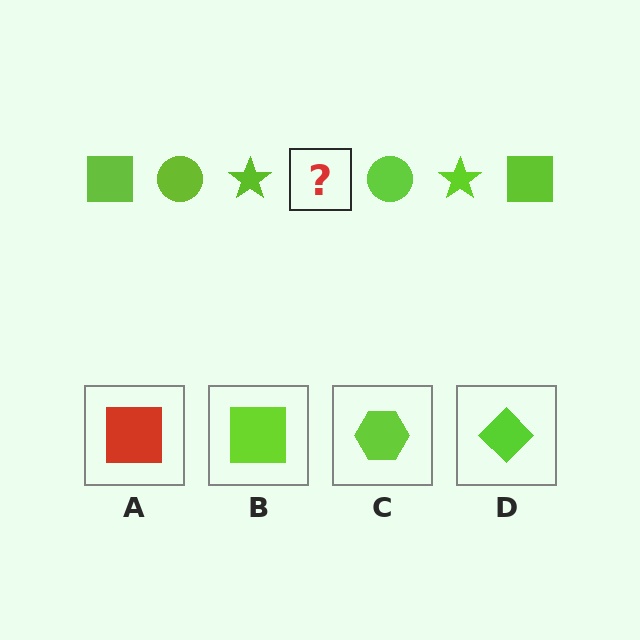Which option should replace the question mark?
Option B.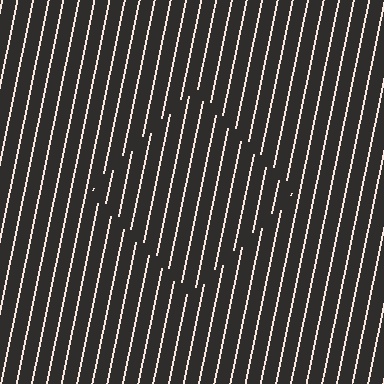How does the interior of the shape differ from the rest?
The interior of the shape contains the same grating, shifted by half a period — the contour is defined by the phase discontinuity where line-ends from the inner and outer gratings abut.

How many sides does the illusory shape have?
4 sides — the line-ends trace a square.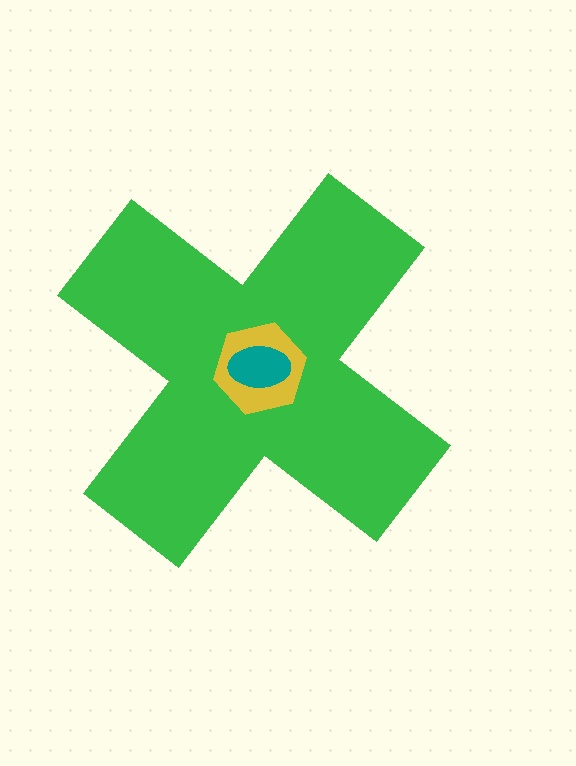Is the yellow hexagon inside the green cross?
Yes.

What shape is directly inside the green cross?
The yellow hexagon.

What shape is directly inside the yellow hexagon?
The teal ellipse.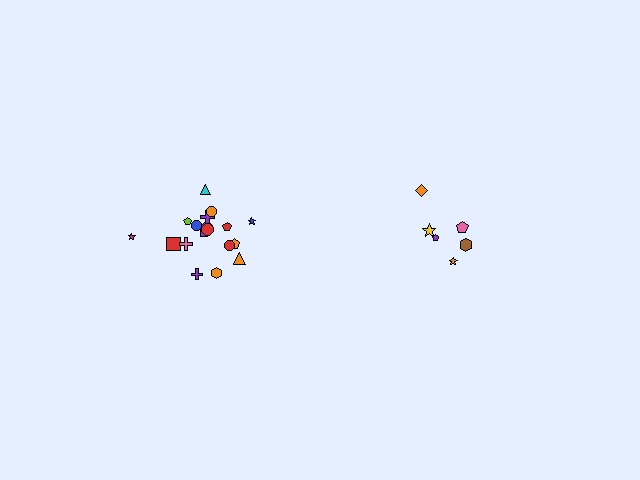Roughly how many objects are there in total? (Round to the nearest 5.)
Roughly 25 objects in total.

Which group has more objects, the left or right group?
The left group.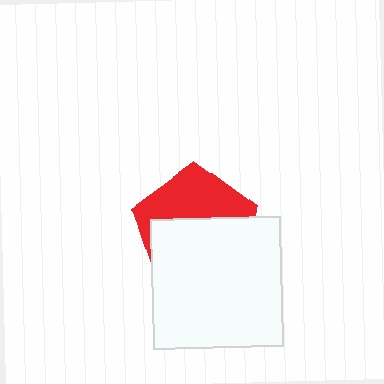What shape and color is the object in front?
The object in front is a white square.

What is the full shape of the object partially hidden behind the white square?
The partially hidden object is a red pentagon.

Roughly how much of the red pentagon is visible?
A small part of it is visible (roughly 43%).